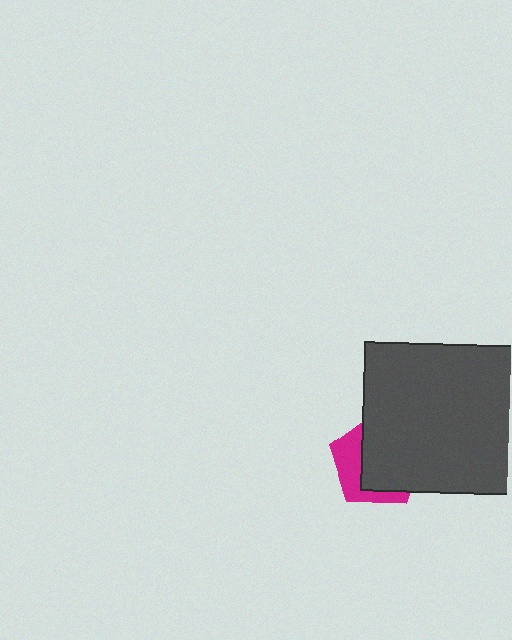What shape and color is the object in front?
The object in front is a dark gray rectangle.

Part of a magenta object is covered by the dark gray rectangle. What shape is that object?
It is a pentagon.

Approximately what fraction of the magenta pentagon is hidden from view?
Roughly 63% of the magenta pentagon is hidden behind the dark gray rectangle.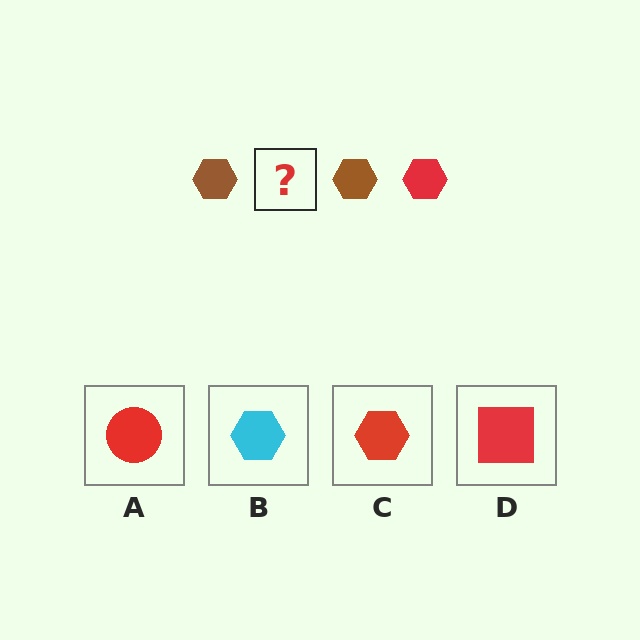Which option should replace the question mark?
Option C.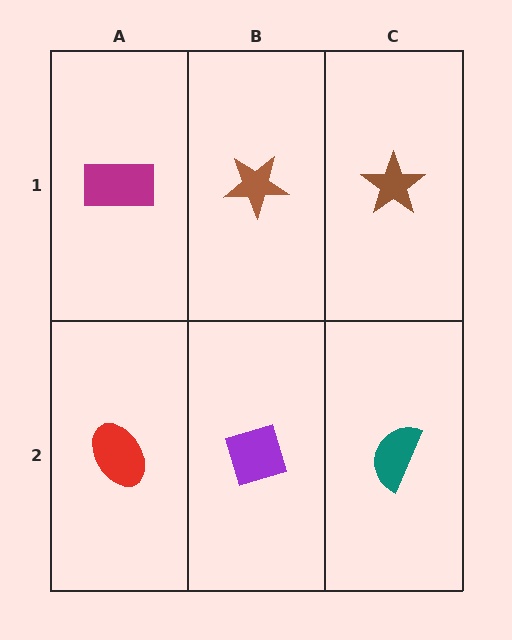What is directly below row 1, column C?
A teal semicircle.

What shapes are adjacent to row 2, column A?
A magenta rectangle (row 1, column A), a purple diamond (row 2, column B).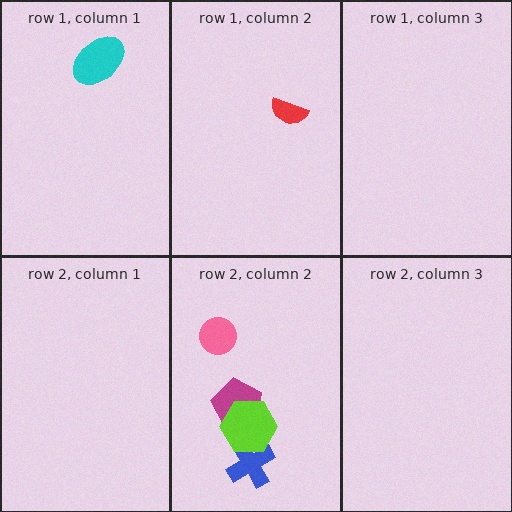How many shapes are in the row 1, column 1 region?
1.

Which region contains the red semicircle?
The row 1, column 2 region.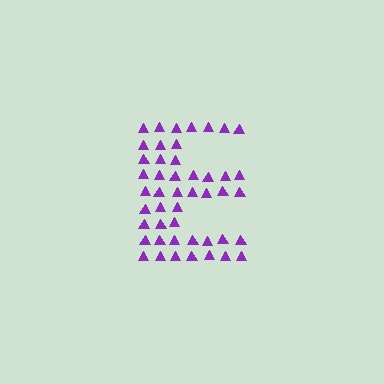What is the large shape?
The large shape is the letter E.